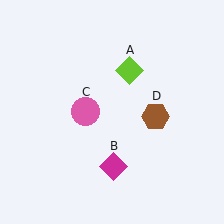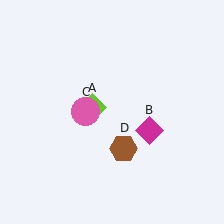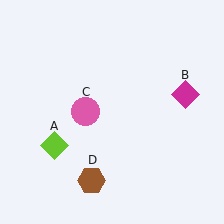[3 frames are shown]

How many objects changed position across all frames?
3 objects changed position: lime diamond (object A), magenta diamond (object B), brown hexagon (object D).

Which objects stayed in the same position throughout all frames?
Pink circle (object C) remained stationary.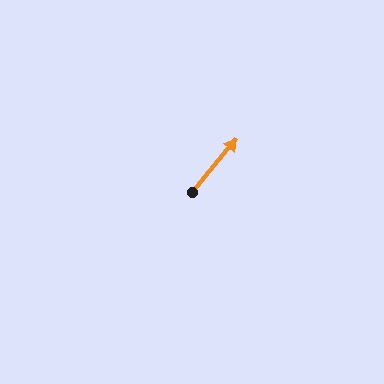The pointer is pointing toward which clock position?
Roughly 1 o'clock.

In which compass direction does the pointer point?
Northeast.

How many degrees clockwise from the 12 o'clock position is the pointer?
Approximately 40 degrees.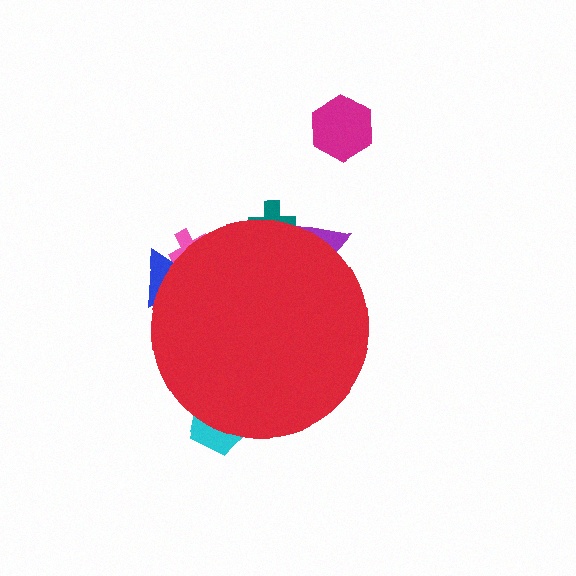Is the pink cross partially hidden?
Yes, the pink cross is partially hidden behind the red circle.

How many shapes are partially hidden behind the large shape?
5 shapes are partially hidden.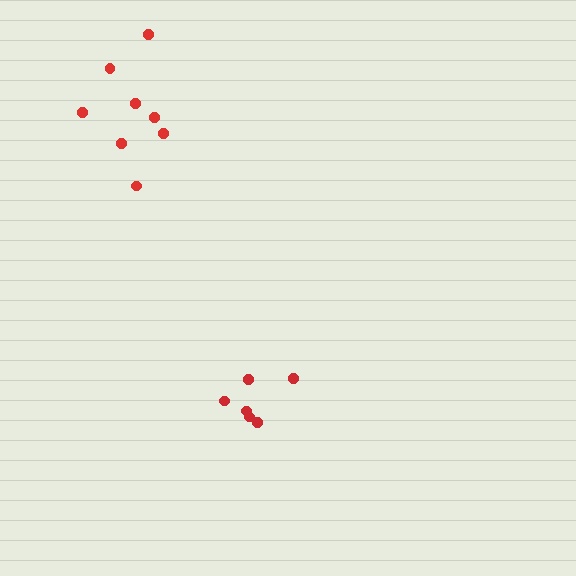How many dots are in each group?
Group 1: 6 dots, Group 2: 8 dots (14 total).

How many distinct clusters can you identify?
There are 2 distinct clusters.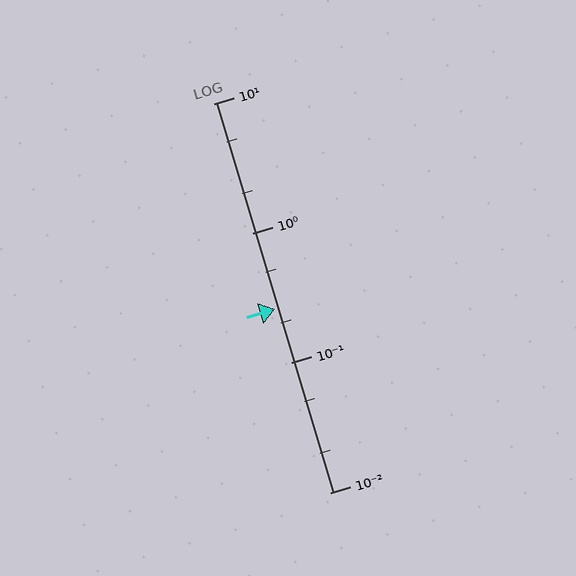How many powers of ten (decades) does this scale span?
The scale spans 3 decades, from 0.01 to 10.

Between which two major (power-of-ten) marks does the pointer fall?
The pointer is between 0.1 and 1.